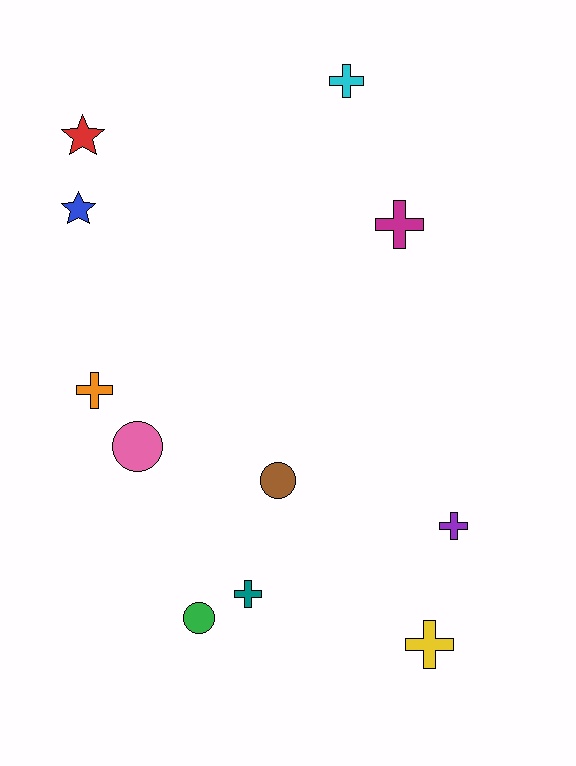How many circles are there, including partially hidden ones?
There are 3 circles.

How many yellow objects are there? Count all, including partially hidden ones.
There is 1 yellow object.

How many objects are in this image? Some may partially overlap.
There are 11 objects.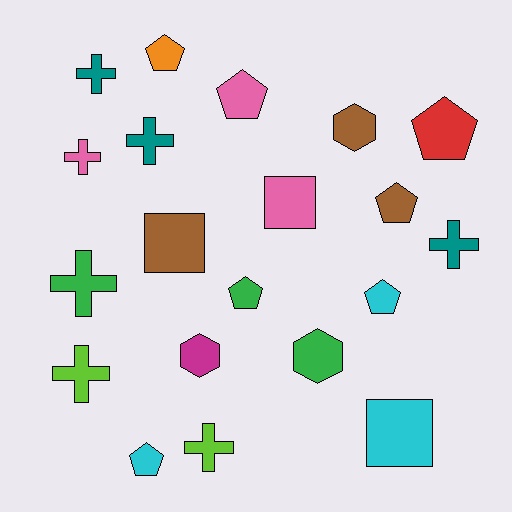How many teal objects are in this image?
There are 3 teal objects.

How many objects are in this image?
There are 20 objects.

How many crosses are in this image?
There are 7 crosses.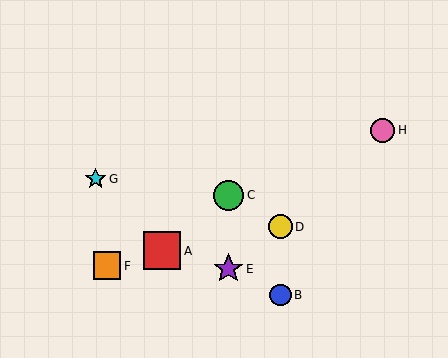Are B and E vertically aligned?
No, B is at x≈280 and E is at x≈228.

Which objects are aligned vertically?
Objects B, D are aligned vertically.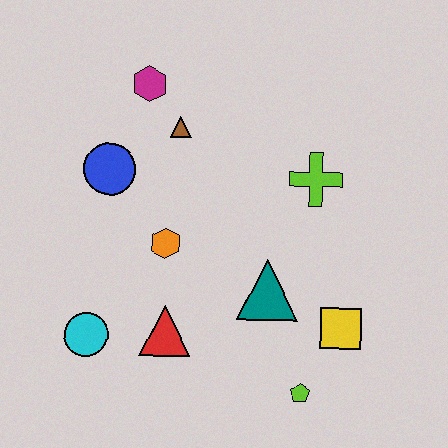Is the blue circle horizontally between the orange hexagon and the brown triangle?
No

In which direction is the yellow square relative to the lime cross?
The yellow square is below the lime cross.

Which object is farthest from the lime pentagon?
The magenta hexagon is farthest from the lime pentagon.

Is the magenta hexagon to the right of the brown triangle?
No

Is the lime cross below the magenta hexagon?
Yes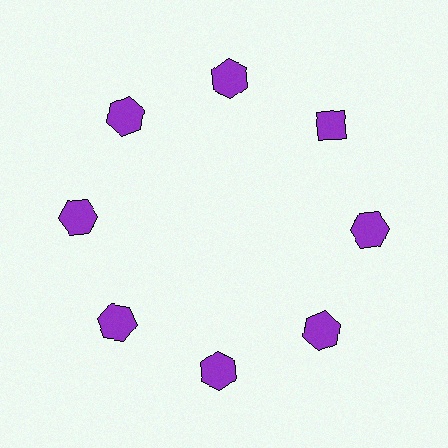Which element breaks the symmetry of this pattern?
The purple diamond at roughly the 2 o'clock position breaks the symmetry. All other shapes are purple hexagons.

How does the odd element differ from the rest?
It has a different shape: diamond instead of hexagon.